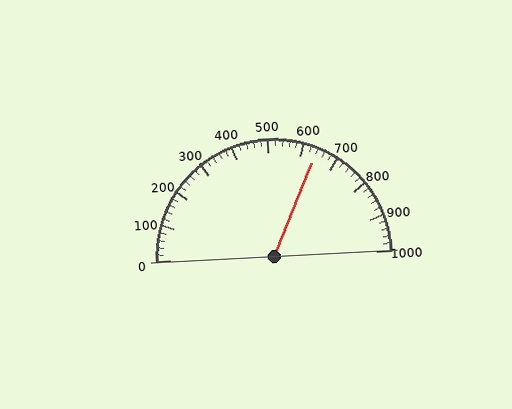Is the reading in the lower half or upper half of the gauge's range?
The reading is in the upper half of the range (0 to 1000).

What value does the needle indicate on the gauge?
The needle indicates approximately 640.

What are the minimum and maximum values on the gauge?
The gauge ranges from 0 to 1000.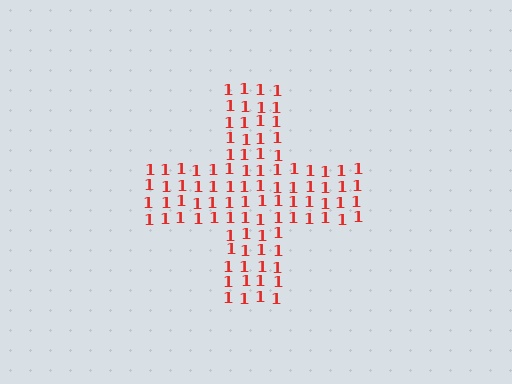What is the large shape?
The large shape is a cross.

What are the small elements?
The small elements are digit 1's.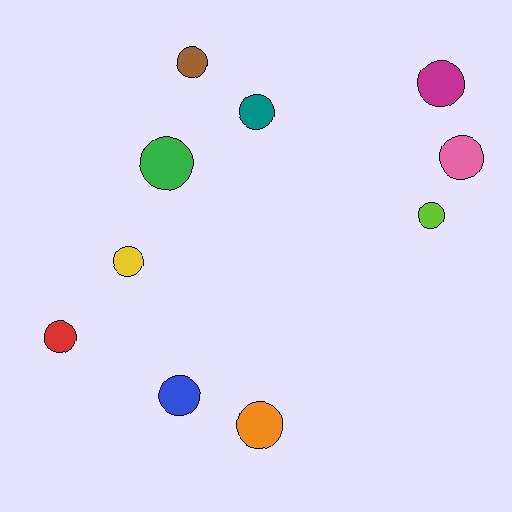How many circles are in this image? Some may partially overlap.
There are 10 circles.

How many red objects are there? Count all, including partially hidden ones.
There is 1 red object.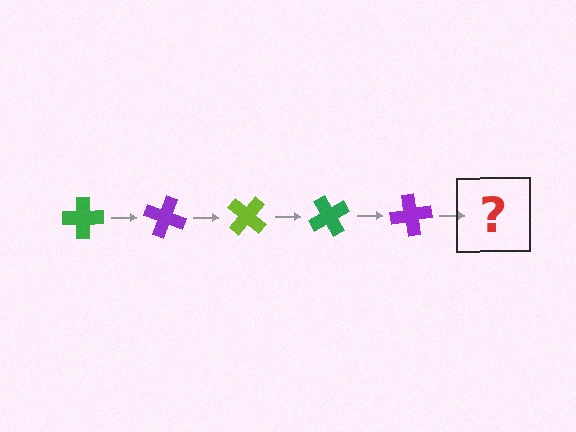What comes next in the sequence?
The next element should be a lime cross, rotated 100 degrees from the start.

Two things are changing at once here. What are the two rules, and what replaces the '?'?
The two rules are that it rotates 20 degrees each step and the color cycles through green, purple, and lime. The '?' should be a lime cross, rotated 100 degrees from the start.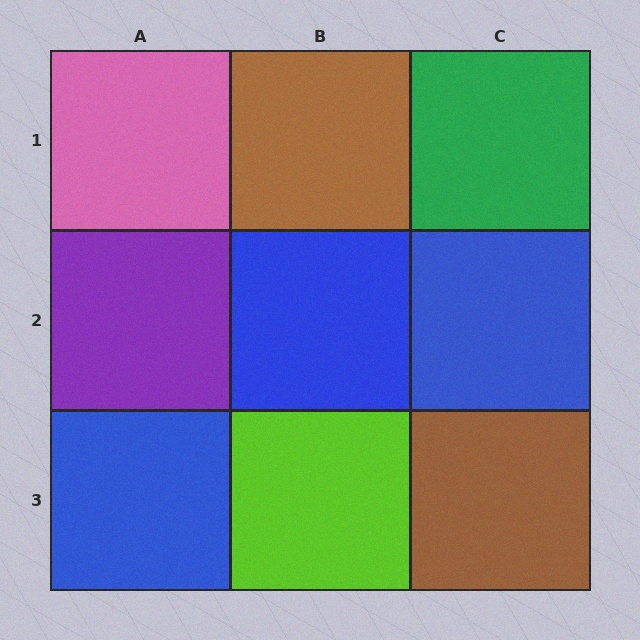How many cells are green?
1 cell is green.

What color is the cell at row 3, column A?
Blue.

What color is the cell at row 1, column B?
Brown.